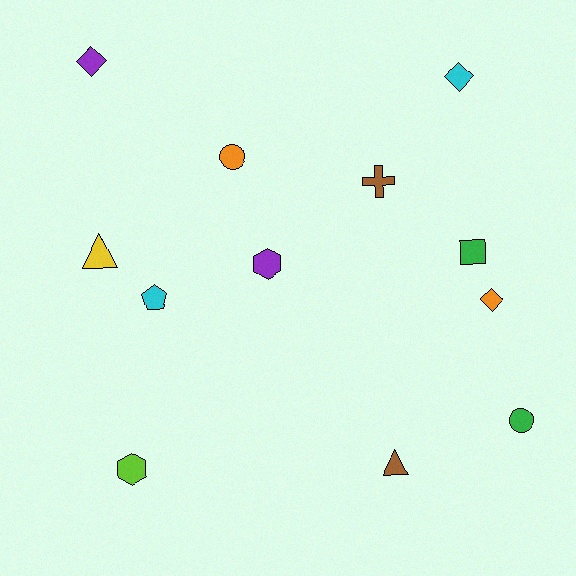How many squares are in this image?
There is 1 square.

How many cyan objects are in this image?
There are 2 cyan objects.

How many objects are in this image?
There are 12 objects.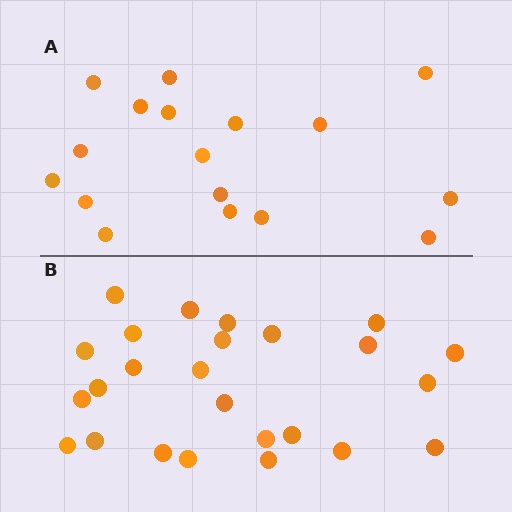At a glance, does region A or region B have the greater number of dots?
Region B (the bottom region) has more dots.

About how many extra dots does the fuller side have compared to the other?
Region B has roughly 8 or so more dots than region A.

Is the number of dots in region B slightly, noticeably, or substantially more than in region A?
Region B has substantially more. The ratio is roughly 1.5 to 1.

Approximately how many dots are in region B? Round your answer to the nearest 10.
About 20 dots. (The exact count is 25, which rounds to 20.)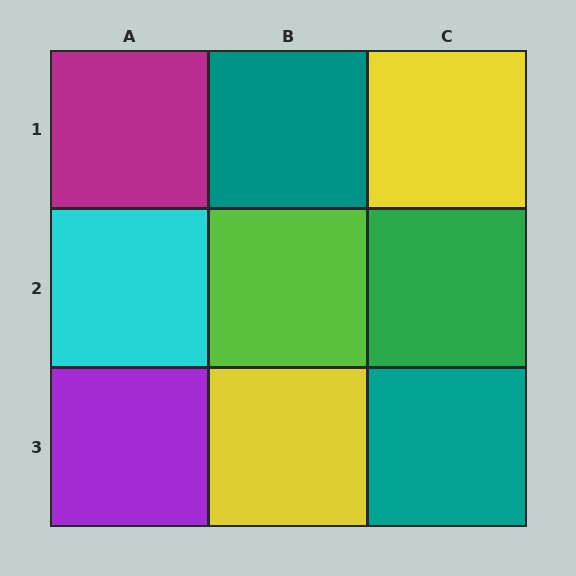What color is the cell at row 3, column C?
Teal.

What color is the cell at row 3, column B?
Yellow.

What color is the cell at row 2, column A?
Cyan.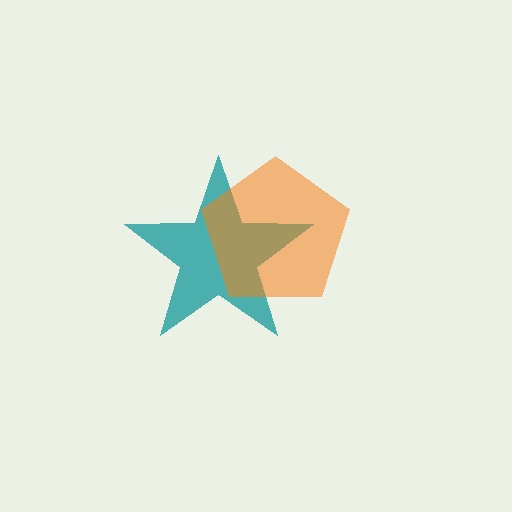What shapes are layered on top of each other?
The layered shapes are: a teal star, an orange pentagon.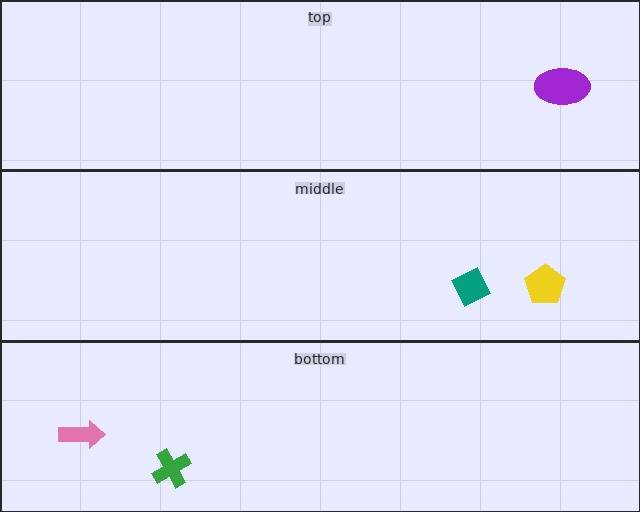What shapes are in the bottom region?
The pink arrow, the green cross.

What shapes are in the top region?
The purple ellipse.